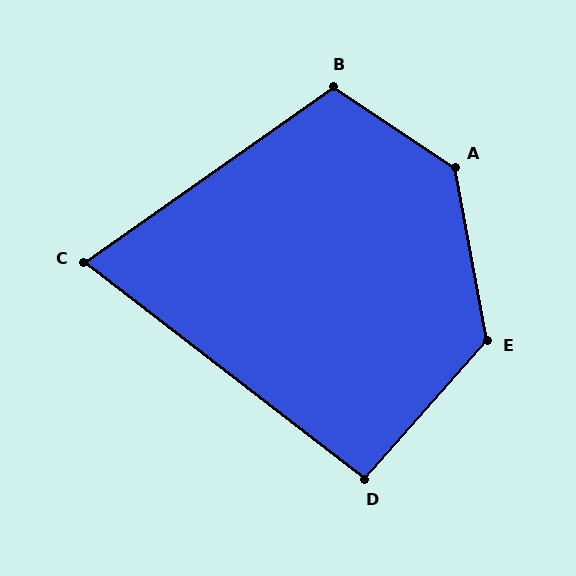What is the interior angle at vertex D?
Approximately 94 degrees (approximately right).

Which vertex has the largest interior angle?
A, at approximately 134 degrees.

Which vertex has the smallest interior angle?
C, at approximately 73 degrees.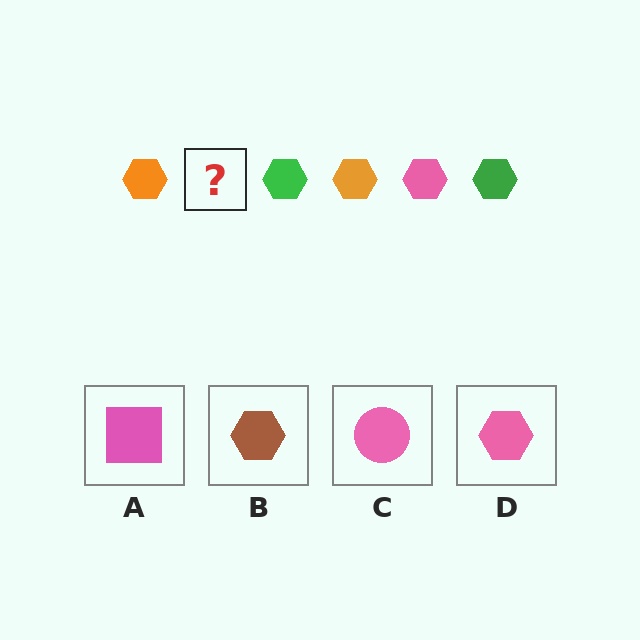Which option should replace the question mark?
Option D.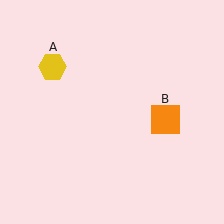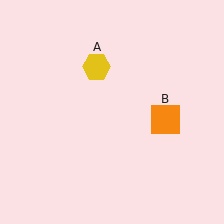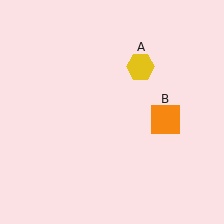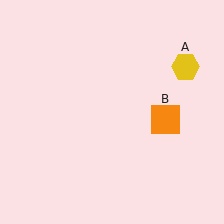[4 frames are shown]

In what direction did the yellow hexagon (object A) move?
The yellow hexagon (object A) moved right.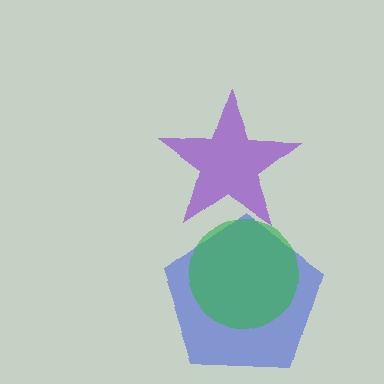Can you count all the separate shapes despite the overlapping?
Yes, there are 3 separate shapes.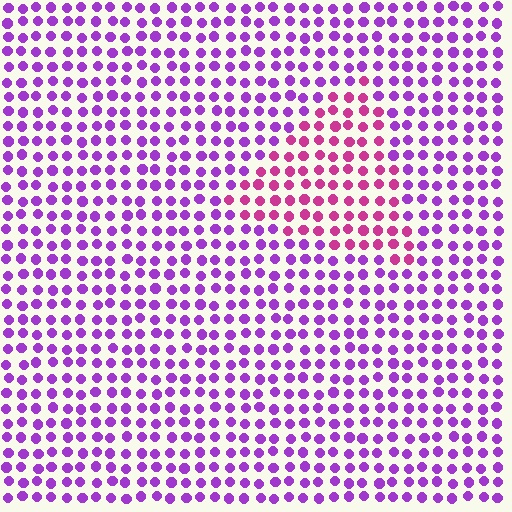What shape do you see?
I see a triangle.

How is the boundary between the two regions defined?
The boundary is defined purely by a slight shift in hue (about 40 degrees). Spacing, size, and orientation are identical on both sides.